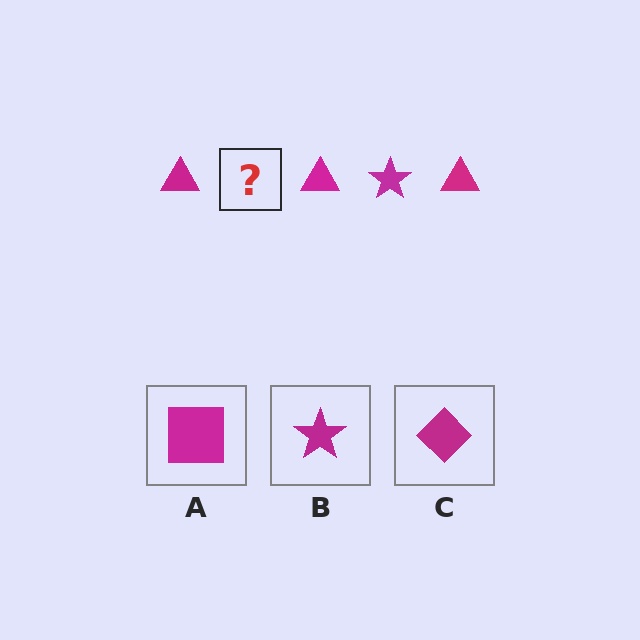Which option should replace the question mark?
Option B.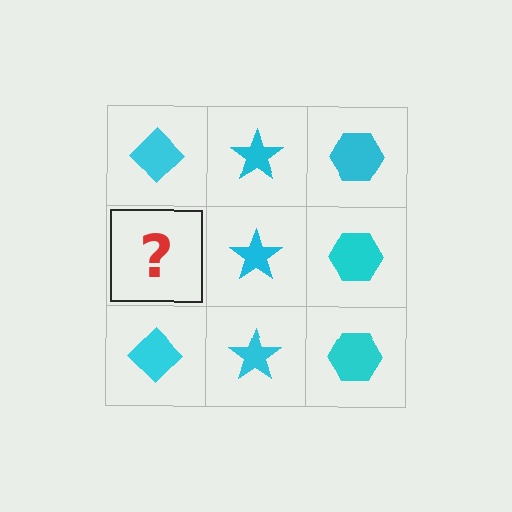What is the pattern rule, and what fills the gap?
The rule is that each column has a consistent shape. The gap should be filled with a cyan diamond.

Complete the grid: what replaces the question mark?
The question mark should be replaced with a cyan diamond.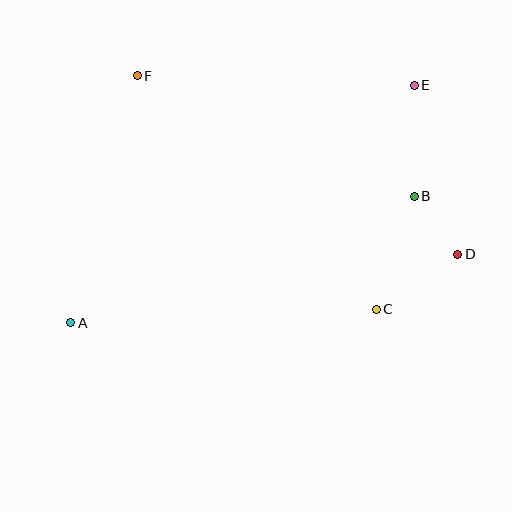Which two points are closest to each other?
Points B and D are closest to each other.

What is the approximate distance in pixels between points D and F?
The distance between D and F is approximately 367 pixels.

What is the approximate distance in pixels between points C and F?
The distance between C and F is approximately 334 pixels.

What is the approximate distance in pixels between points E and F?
The distance between E and F is approximately 277 pixels.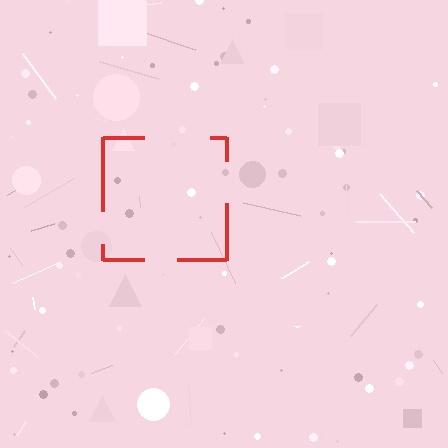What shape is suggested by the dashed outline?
The dashed outline suggests a square.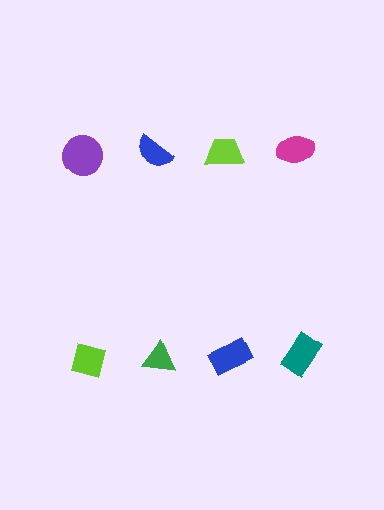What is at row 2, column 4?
A teal rectangle.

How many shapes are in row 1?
4 shapes.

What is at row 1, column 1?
A purple circle.